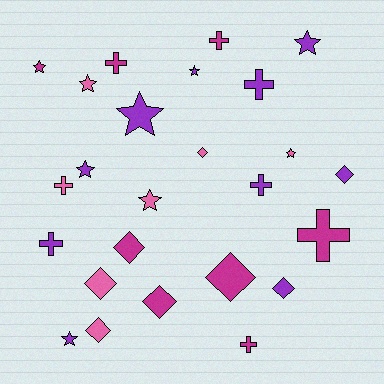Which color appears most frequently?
Purple, with 10 objects.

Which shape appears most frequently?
Star, with 9 objects.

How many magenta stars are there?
There is 1 magenta star.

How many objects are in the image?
There are 25 objects.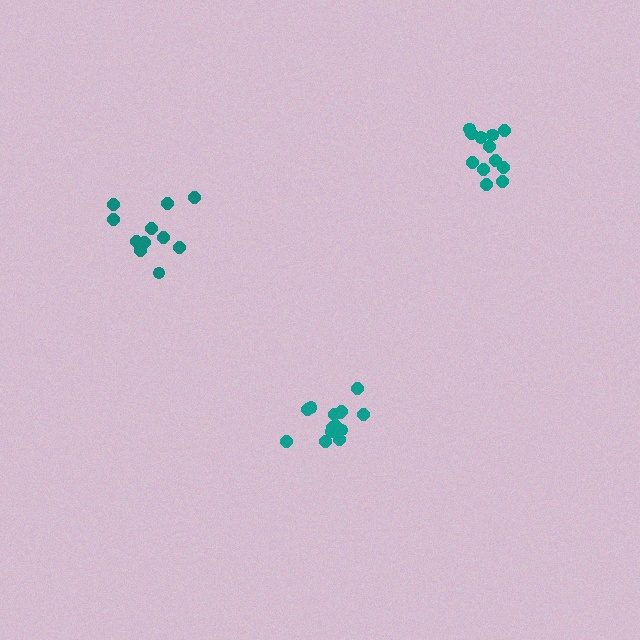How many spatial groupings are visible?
There are 3 spatial groupings.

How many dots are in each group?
Group 1: 11 dots, Group 2: 12 dots, Group 3: 14 dots (37 total).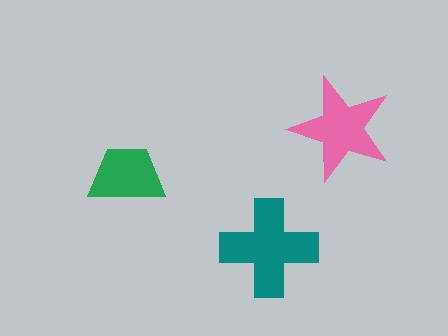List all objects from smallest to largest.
The green trapezoid, the pink star, the teal cross.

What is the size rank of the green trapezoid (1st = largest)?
3rd.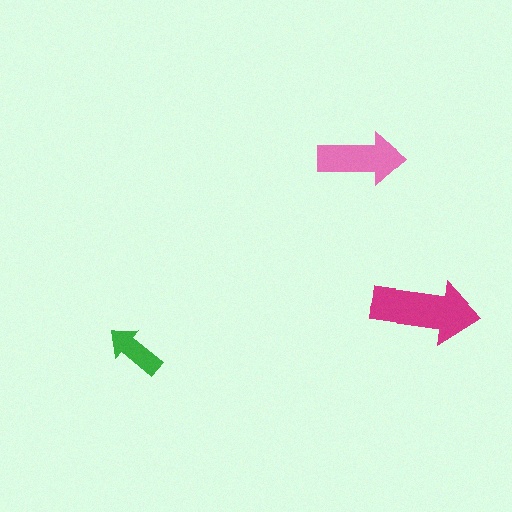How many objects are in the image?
There are 3 objects in the image.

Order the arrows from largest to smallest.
the magenta one, the pink one, the green one.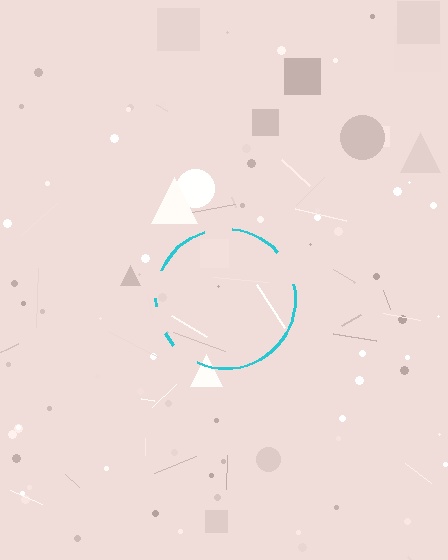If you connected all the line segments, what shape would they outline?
They would outline a circle.